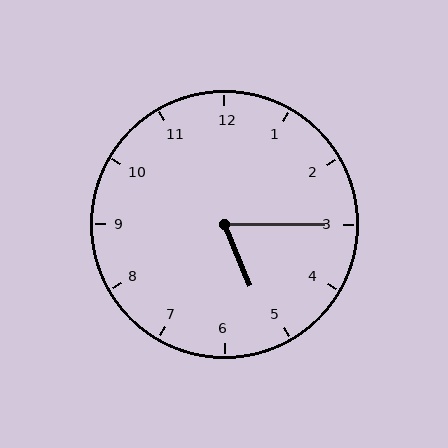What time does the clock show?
5:15.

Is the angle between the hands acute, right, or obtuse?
It is acute.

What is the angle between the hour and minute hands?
Approximately 68 degrees.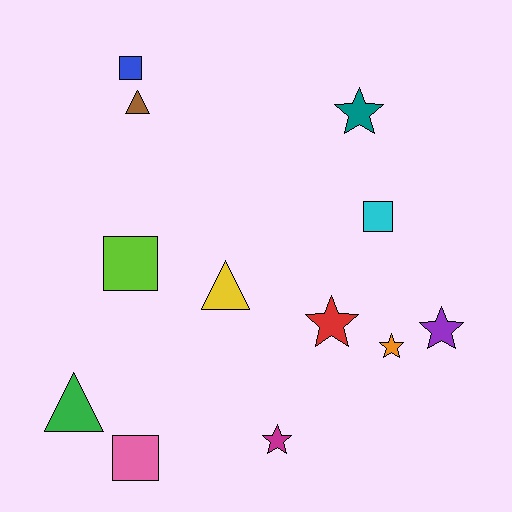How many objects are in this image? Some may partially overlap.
There are 12 objects.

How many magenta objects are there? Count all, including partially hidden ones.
There is 1 magenta object.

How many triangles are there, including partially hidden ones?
There are 3 triangles.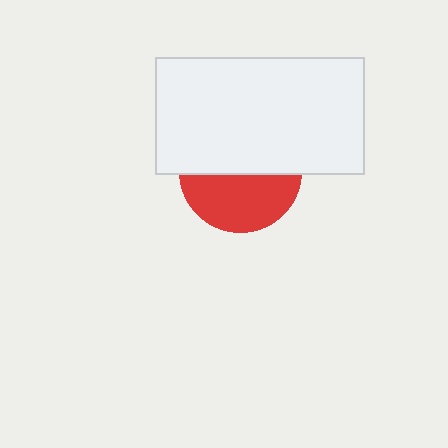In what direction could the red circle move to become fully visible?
The red circle could move down. That would shift it out from behind the white rectangle entirely.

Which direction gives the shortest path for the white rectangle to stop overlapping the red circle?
Moving up gives the shortest separation.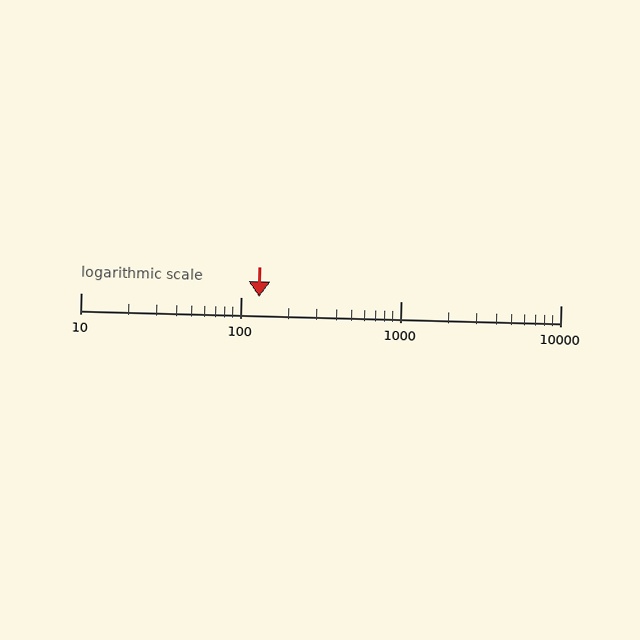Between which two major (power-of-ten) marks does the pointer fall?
The pointer is between 100 and 1000.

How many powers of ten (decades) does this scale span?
The scale spans 3 decades, from 10 to 10000.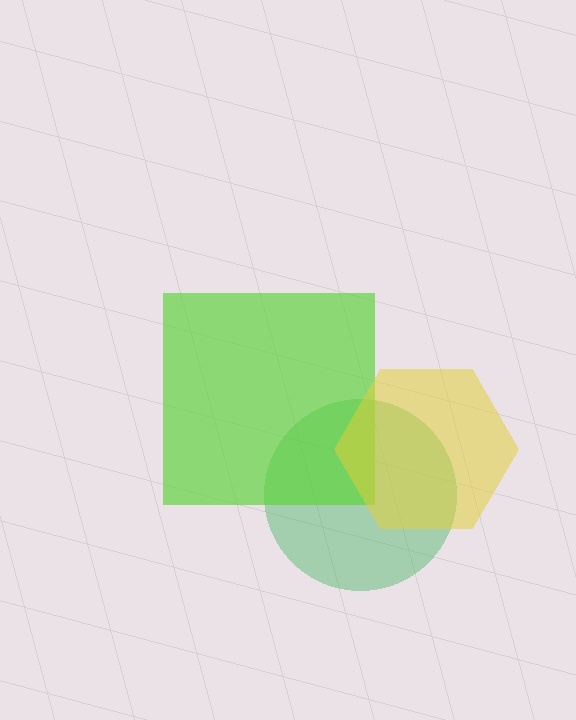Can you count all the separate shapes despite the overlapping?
Yes, there are 3 separate shapes.